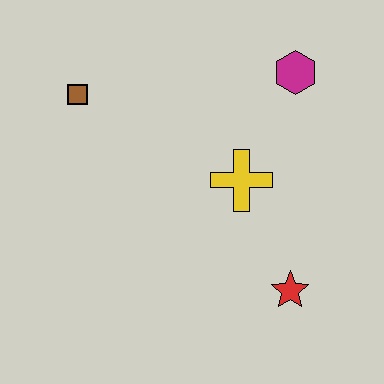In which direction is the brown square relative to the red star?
The brown square is to the left of the red star.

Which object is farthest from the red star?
The brown square is farthest from the red star.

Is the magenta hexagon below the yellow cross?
No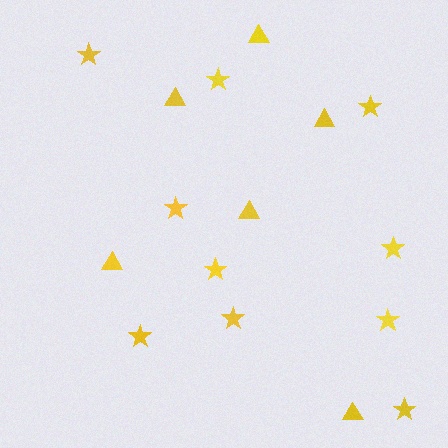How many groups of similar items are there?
There are 2 groups: one group of triangles (6) and one group of stars (10).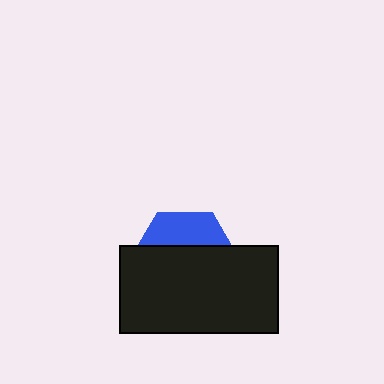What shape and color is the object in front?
The object in front is a black rectangle.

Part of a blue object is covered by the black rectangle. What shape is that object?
It is a hexagon.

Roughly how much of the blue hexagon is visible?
A small part of it is visible (roughly 32%).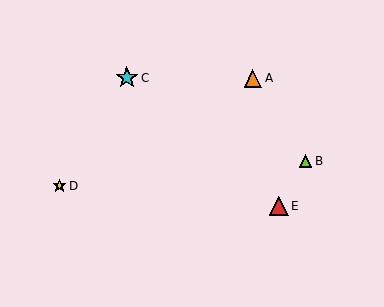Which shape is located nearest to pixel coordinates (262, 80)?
The orange triangle (labeled A) at (253, 78) is nearest to that location.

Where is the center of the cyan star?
The center of the cyan star is at (127, 78).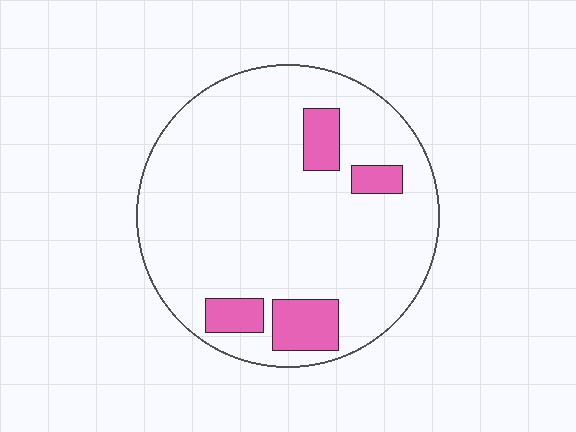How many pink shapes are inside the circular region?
4.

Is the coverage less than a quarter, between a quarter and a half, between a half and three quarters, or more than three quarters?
Less than a quarter.